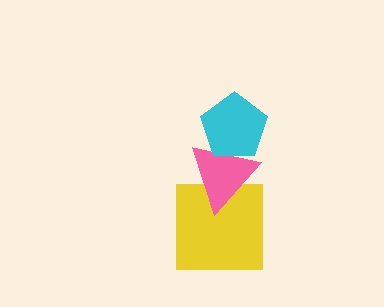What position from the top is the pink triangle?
The pink triangle is 2nd from the top.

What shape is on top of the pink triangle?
The cyan pentagon is on top of the pink triangle.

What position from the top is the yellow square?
The yellow square is 3rd from the top.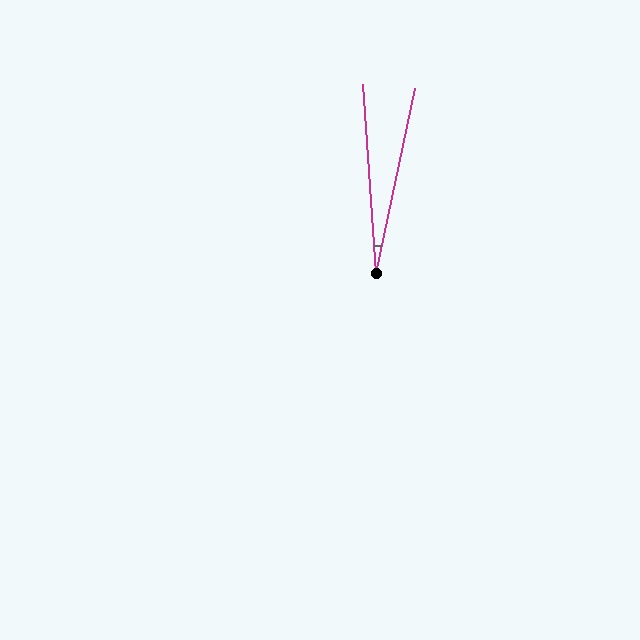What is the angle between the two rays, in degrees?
Approximately 16 degrees.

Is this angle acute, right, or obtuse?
It is acute.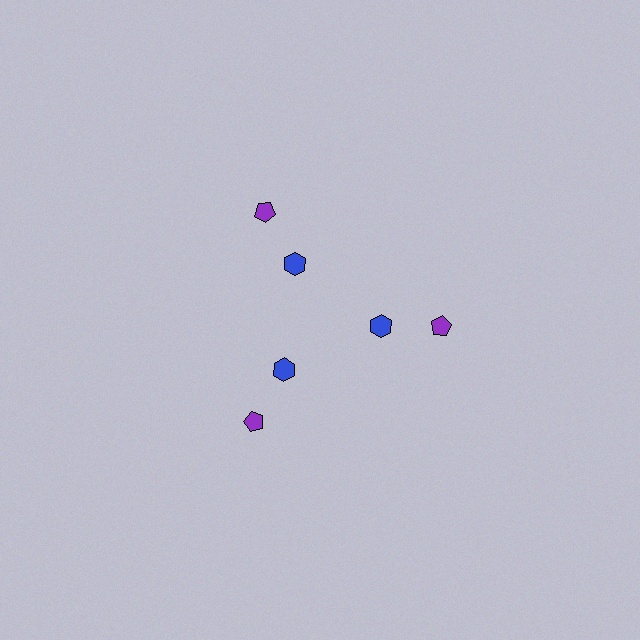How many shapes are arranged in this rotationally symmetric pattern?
There are 6 shapes, arranged in 3 groups of 2.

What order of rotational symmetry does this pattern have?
This pattern has 3-fold rotational symmetry.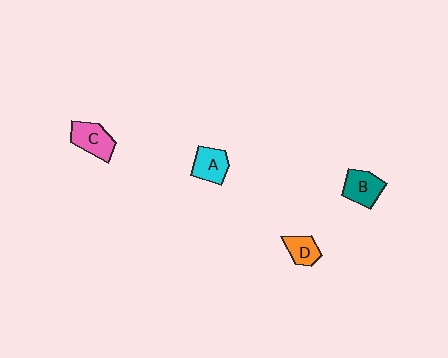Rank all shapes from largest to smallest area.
From largest to smallest: C (pink), B (teal), A (cyan), D (orange).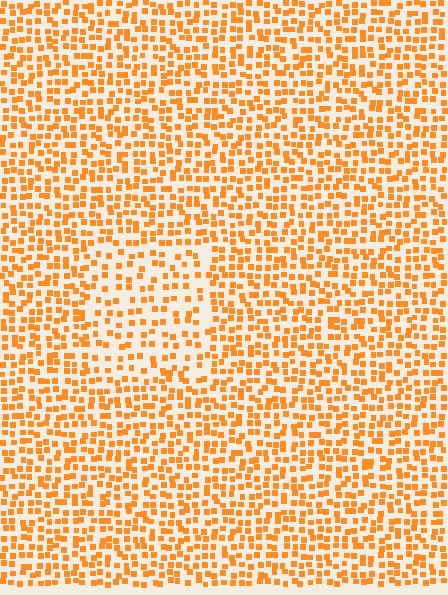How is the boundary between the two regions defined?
The boundary is defined by a change in element density (approximately 1.7x ratio). All elements are the same color, size, and shape.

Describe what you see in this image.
The image contains small orange elements arranged at two different densities. A rectangle-shaped region is visible where the elements are less densely packed than the surrounding area.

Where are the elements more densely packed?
The elements are more densely packed outside the rectangle boundary.